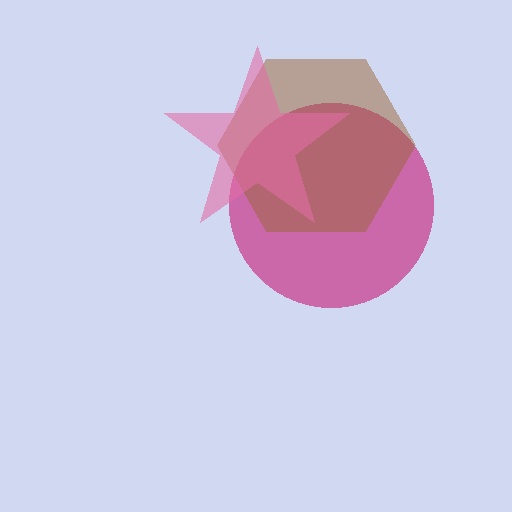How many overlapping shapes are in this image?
There are 3 overlapping shapes in the image.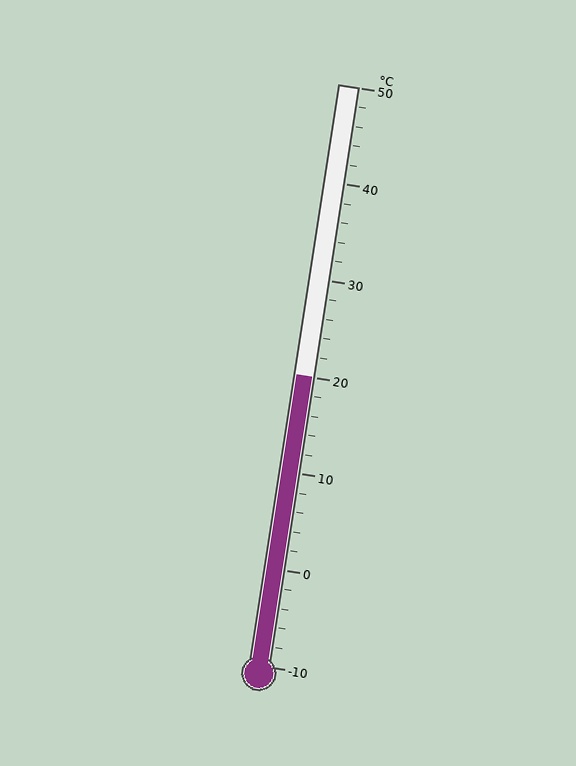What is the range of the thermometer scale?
The thermometer scale ranges from -10°C to 50°C.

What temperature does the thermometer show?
The thermometer shows approximately 20°C.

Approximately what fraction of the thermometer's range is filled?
The thermometer is filled to approximately 50% of its range.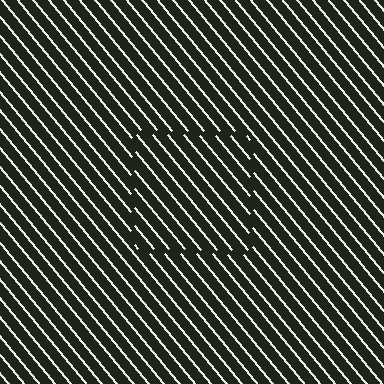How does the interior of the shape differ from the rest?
The interior of the shape contains the same grating, shifted by half a period — the contour is defined by the phase discontinuity where line-ends from the inner and outer gratings abut.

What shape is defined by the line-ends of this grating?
An illusory square. The interior of the shape contains the same grating, shifted by half a period — the contour is defined by the phase discontinuity where line-ends from the inner and outer gratings abut.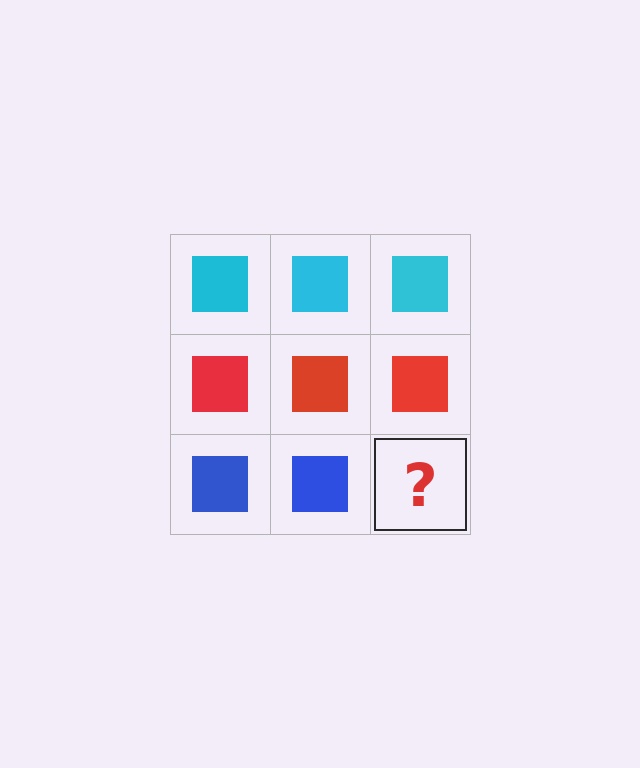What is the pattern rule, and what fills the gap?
The rule is that each row has a consistent color. The gap should be filled with a blue square.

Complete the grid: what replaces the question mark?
The question mark should be replaced with a blue square.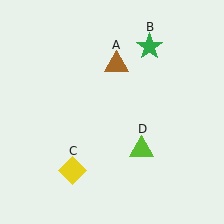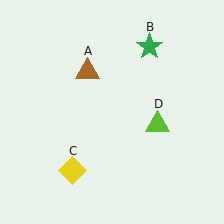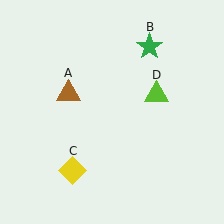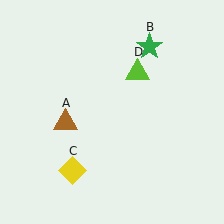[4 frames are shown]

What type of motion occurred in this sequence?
The brown triangle (object A), lime triangle (object D) rotated counterclockwise around the center of the scene.